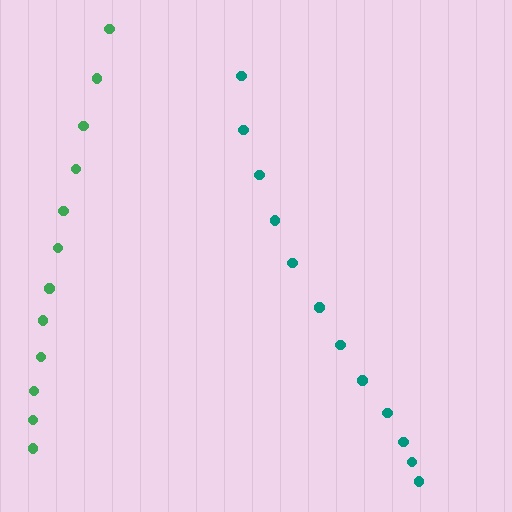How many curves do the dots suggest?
There are 2 distinct paths.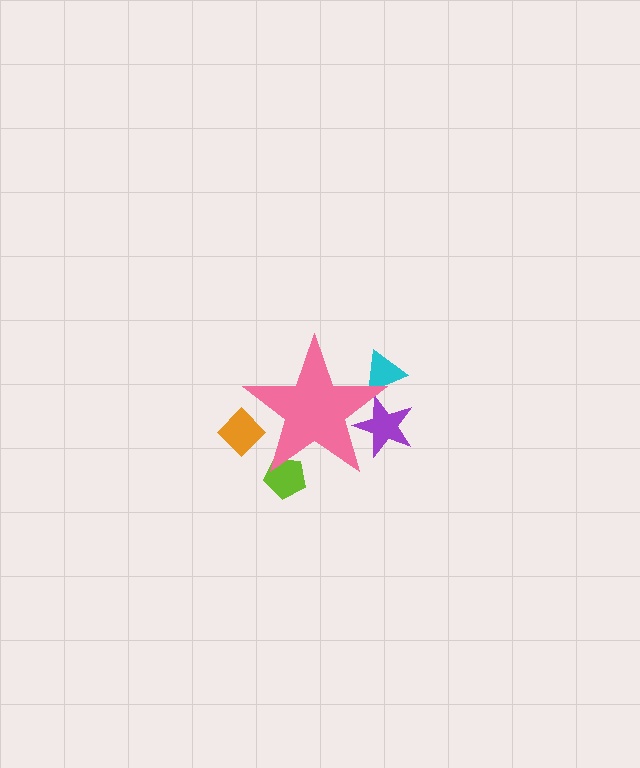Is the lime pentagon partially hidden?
Yes, the lime pentagon is partially hidden behind the pink star.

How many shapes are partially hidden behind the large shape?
4 shapes are partially hidden.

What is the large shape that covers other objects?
A pink star.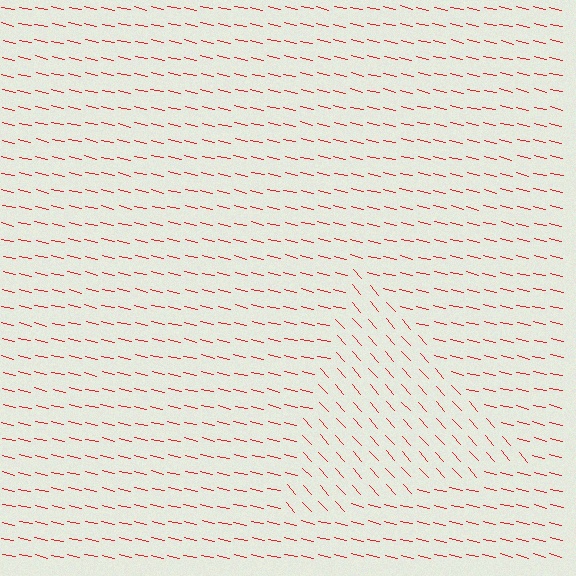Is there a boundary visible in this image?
Yes, there is a texture boundary formed by a change in line orientation.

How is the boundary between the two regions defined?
The boundary is defined purely by a change in line orientation (approximately 35 degrees difference). All lines are the same color and thickness.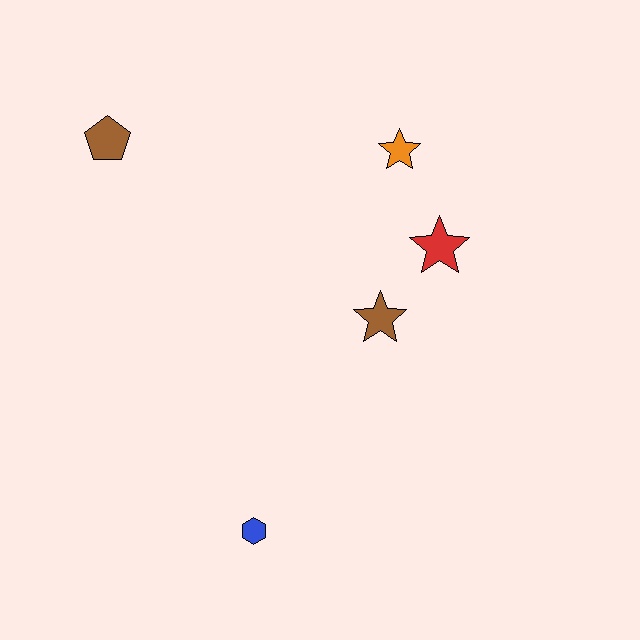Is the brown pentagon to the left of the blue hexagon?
Yes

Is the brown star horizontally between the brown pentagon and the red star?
Yes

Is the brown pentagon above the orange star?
Yes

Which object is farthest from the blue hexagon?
The brown pentagon is farthest from the blue hexagon.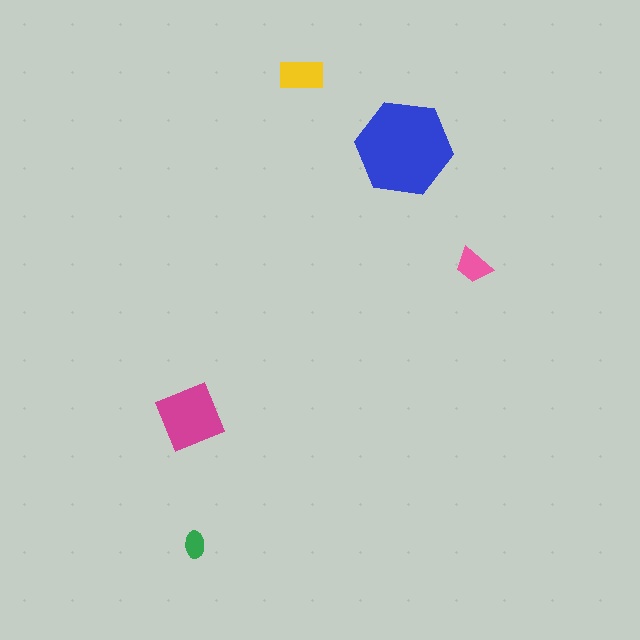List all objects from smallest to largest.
The green ellipse, the pink trapezoid, the yellow rectangle, the magenta diamond, the blue hexagon.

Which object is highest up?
The yellow rectangle is topmost.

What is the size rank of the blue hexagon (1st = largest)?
1st.